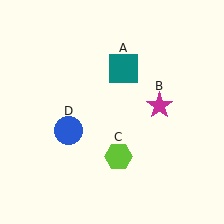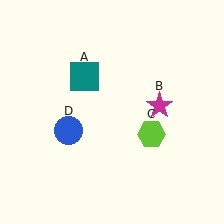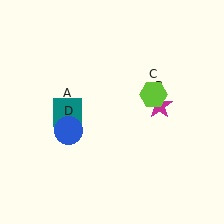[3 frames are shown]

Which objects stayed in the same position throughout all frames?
Magenta star (object B) and blue circle (object D) remained stationary.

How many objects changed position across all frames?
2 objects changed position: teal square (object A), lime hexagon (object C).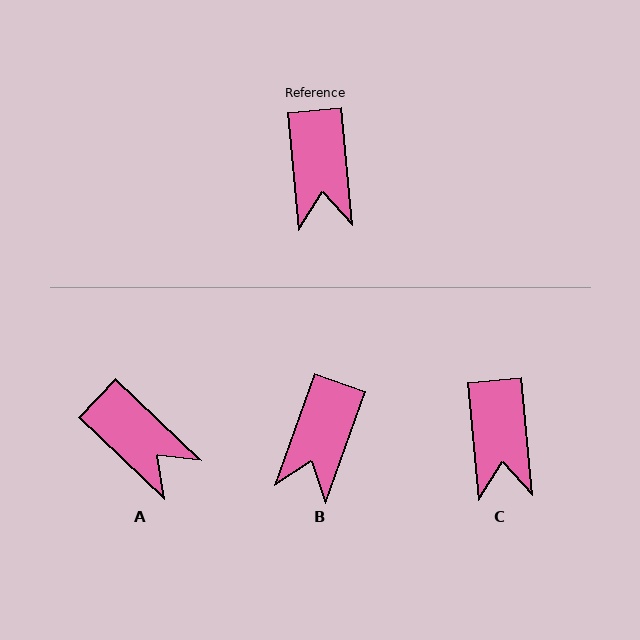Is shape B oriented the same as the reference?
No, it is off by about 25 degrees.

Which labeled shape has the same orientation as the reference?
C.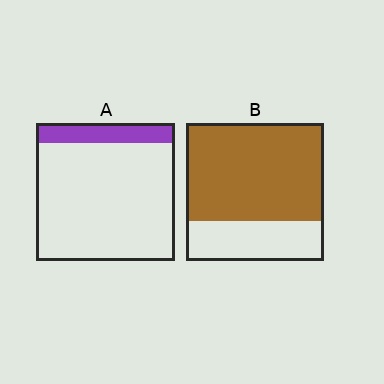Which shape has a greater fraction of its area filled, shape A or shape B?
Shape B.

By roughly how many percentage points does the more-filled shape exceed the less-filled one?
By roughly 55 percentage points (B over A).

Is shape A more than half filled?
No.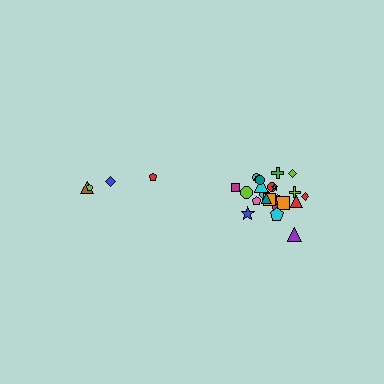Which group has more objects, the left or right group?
The right group.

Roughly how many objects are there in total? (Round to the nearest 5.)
Roughly 30 objects in total.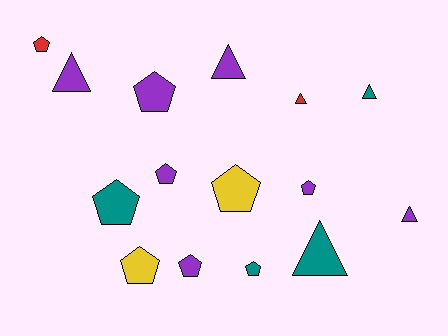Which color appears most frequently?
Purple, with 7 objects.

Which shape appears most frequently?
Pentagon, with 9 objects.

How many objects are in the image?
There are 15 objects.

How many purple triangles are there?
There are 3 purple triangles.